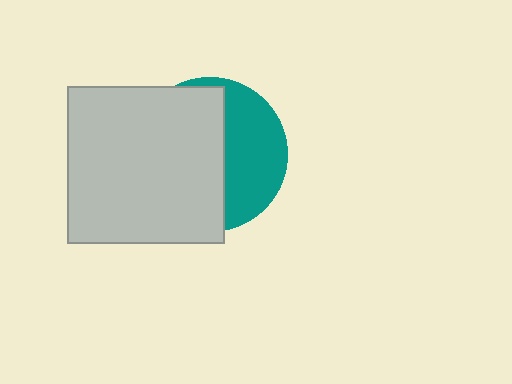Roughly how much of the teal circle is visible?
A small part of it is visible (roughly 39%).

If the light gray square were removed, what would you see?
You would see the complete teal circle.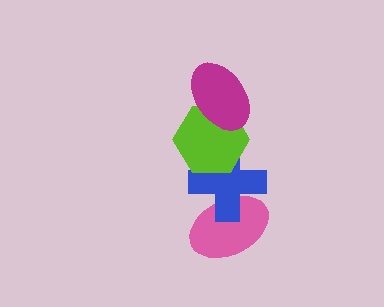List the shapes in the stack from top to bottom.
From top to bottom: the magenta ellipse, the lime hexagon, the blue cross, the pink ellipse.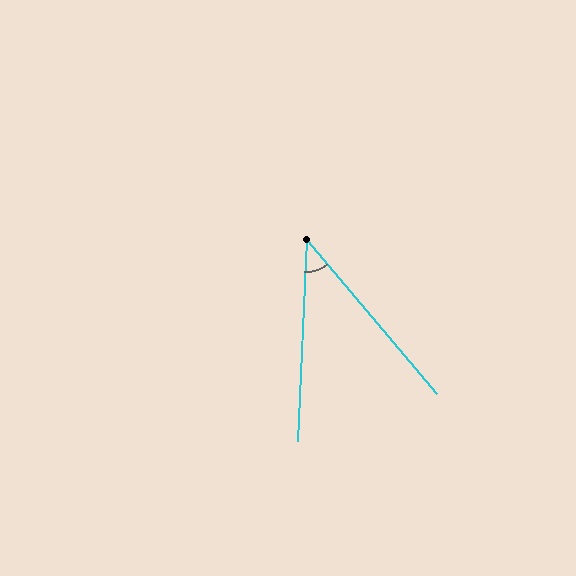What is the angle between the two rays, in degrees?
Approximately 43 degrees.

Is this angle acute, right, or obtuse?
It is acute.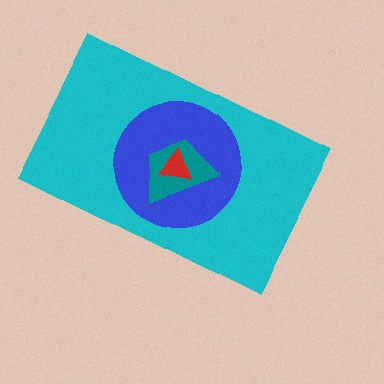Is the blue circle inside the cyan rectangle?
Yes.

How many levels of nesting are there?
4.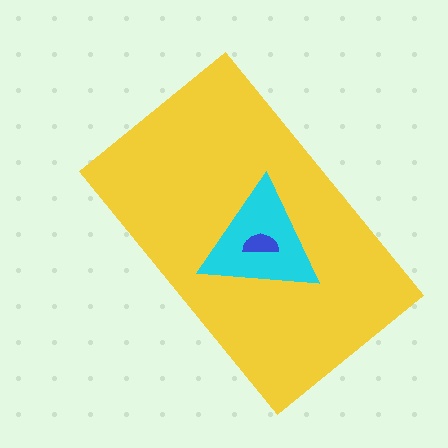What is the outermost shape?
The yellow rectangle.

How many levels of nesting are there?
3.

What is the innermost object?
The blue semicircle.